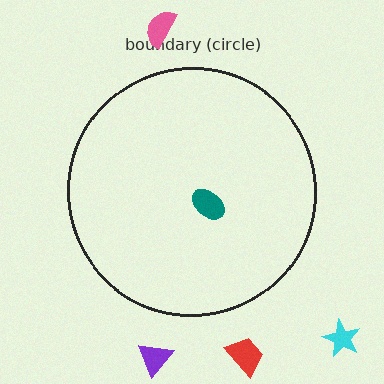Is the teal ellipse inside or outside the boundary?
Inside.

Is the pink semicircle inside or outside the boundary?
Outside.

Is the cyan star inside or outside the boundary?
Outside.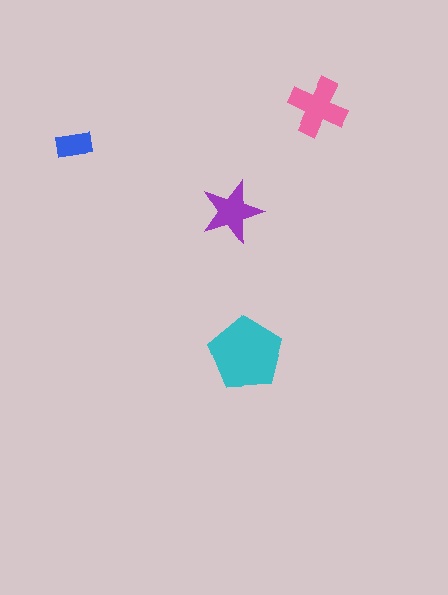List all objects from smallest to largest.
The blue rectangle, the purple star, the pink cross, the cyan pentagon.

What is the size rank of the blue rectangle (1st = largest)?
4th.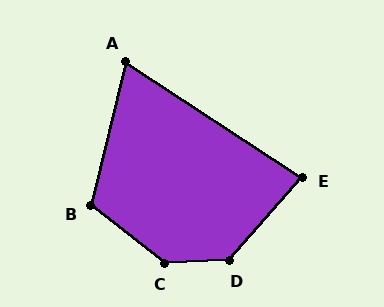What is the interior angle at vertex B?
Approximately 115 degrees (obtuse).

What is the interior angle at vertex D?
Approximately 134 degrees (obtuse).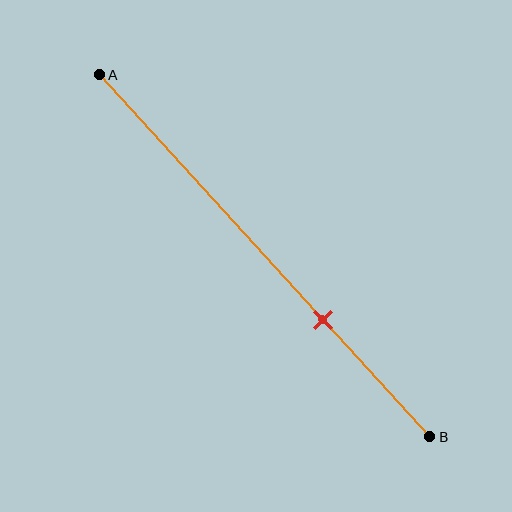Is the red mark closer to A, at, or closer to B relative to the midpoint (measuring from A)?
The red mark is closer to point B than the midpoint of segment AB.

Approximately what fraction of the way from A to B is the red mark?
The red mark is approximately 70% of the way from A to B.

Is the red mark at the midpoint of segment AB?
No, the mark is at about 70% from A, not at the 50% midpoint.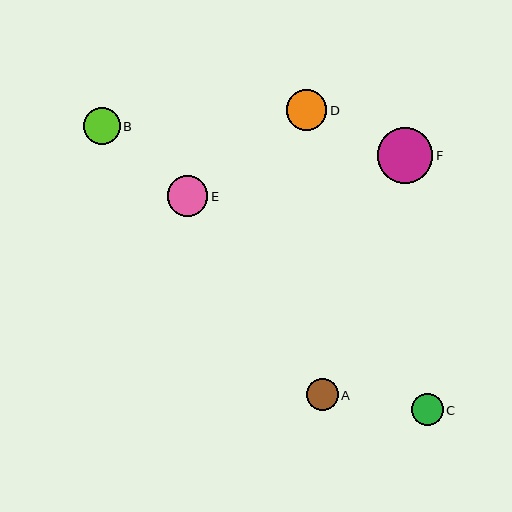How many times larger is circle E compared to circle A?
Circle E is approximately 1.3 times the size of circle A.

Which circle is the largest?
Circle F is the largest with a size of approximately 55 pixels.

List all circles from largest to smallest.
From largest to smallest: F, E, D, B, A, C.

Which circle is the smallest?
Circle C is the smallest with a size of approximately 32 pixels.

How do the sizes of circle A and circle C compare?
Circle A and circle C are approximately the same size.